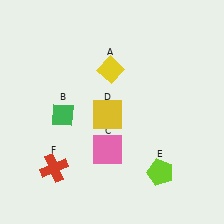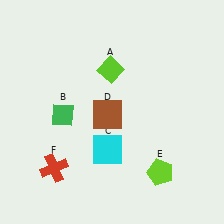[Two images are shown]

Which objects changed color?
A changed from yellow to lime. C changed from pink to cyan. D changed from yellow to brown.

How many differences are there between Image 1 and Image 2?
There are 3 differences between the two images.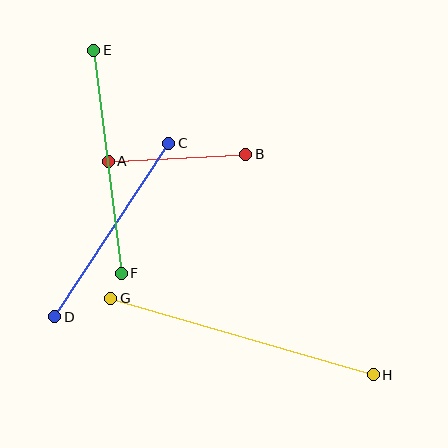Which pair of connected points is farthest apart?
Points G and H are farthest apart.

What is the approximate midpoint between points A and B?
The midpoint is at approximately (177, 158) pixels.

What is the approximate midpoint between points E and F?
The midpoint is at approximately (107, 162) pixels.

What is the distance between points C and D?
The distance is approximately 207 pixels.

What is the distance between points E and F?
The distance is approximately 225 pixels.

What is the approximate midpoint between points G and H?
The midpoint is at approximately (242, 336) pixels.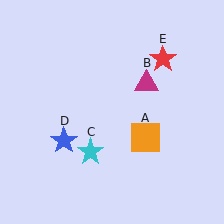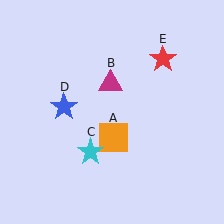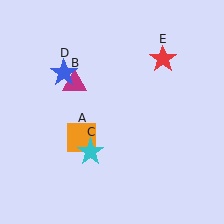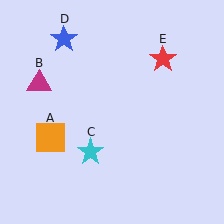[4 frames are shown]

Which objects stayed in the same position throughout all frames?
Cyan star (object C) and red star (object E) remained stationary.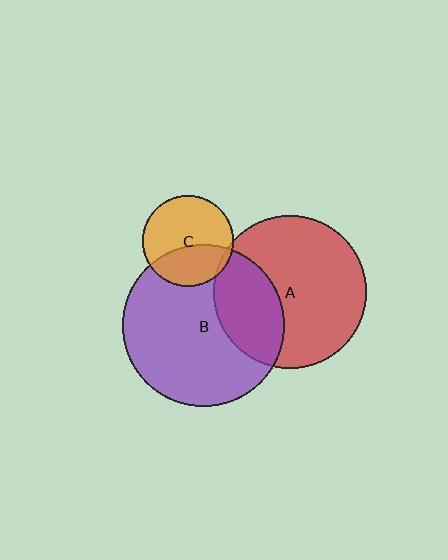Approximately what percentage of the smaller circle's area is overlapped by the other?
Approximately 30%.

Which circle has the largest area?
Circle B (purple).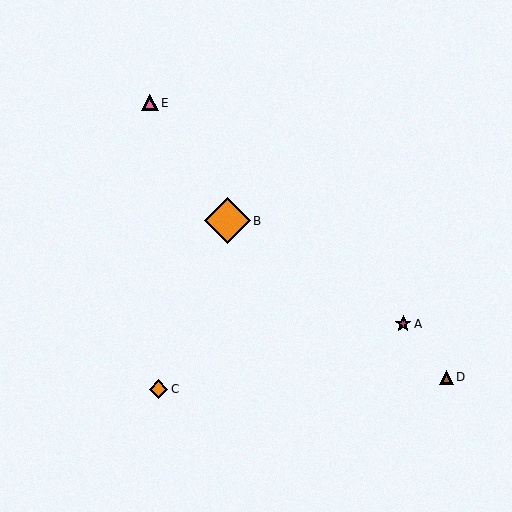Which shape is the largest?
The orange diamond (labeled B) is the largest.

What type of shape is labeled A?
Shape A is a magenta star.